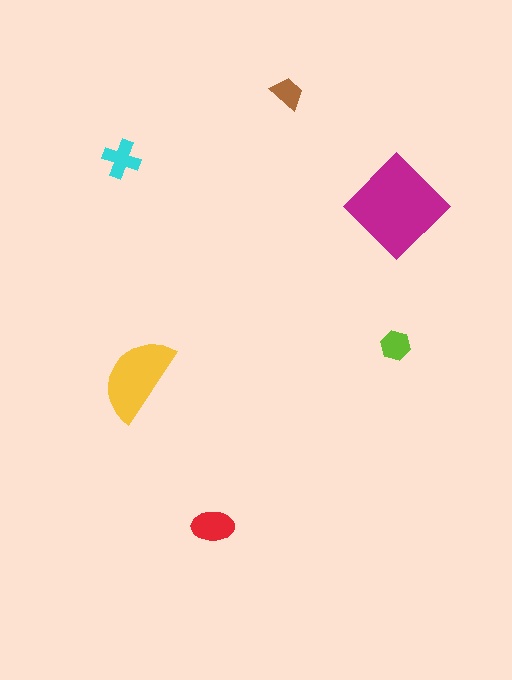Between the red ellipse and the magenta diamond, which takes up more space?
The magenta diamond.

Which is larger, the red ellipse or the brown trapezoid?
The red ellipse.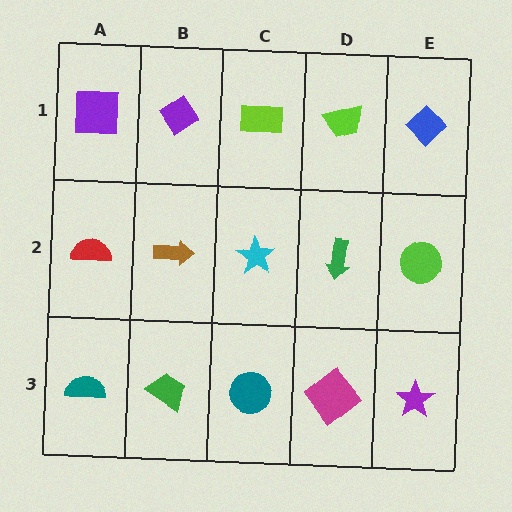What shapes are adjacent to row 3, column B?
A brown arrow (row 2, column B), a teal semicircle (row 3, column A), a teal circle (row 3, column C).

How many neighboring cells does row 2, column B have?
4.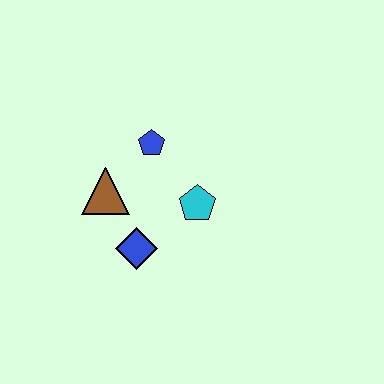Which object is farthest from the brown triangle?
The cyan pentagon is farthest from the brown triangle.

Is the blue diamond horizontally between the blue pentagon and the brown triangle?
Yes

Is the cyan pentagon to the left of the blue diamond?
No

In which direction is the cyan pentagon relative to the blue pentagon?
The cyan pentagon is below the blue pentagon.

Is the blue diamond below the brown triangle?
Yes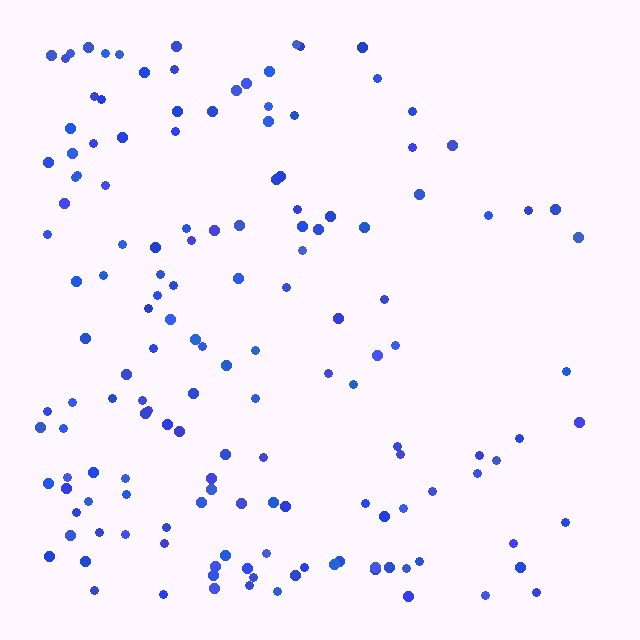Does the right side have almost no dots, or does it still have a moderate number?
Still a moderate number, just noticeably fewer than the left.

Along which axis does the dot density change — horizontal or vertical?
Horizontal.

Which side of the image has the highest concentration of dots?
The left.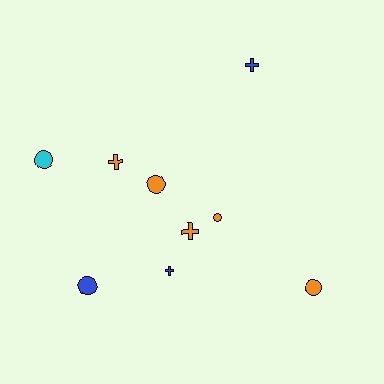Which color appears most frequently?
Orange, with 5 objects.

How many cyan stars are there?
There are no cyan stars.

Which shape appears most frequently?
Circle, with 5 objects.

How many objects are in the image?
There are 9 objects.